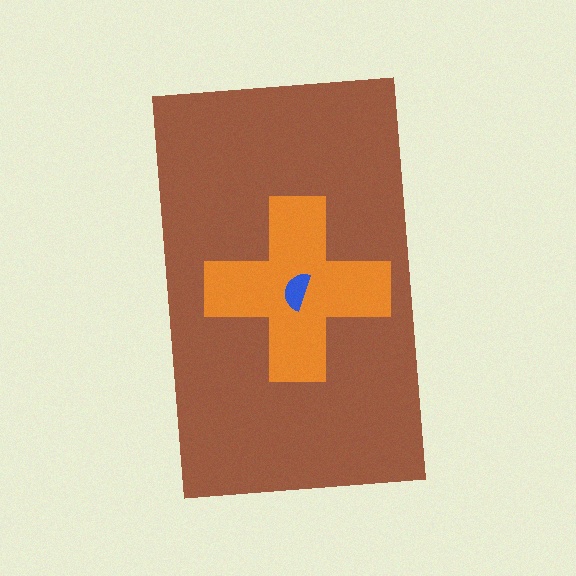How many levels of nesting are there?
3.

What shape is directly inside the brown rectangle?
The orange cross.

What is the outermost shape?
The brown rectangle.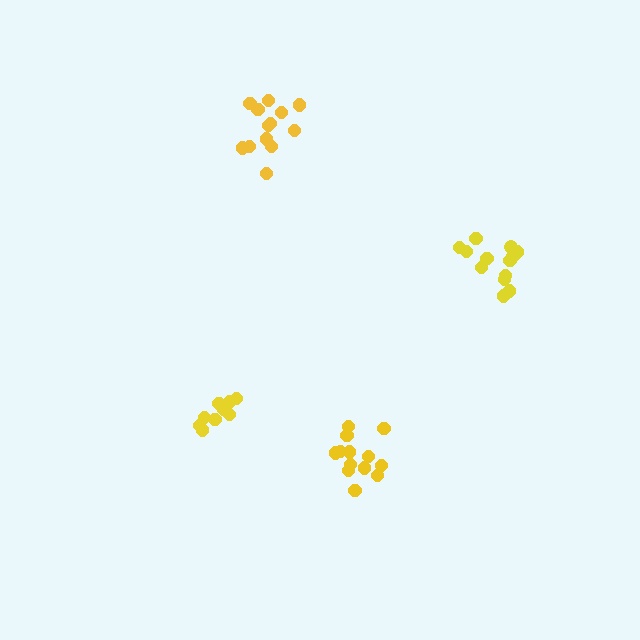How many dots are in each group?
Group 1: 13 dots, Group 2: 9 dots, Group 3: 13 dots, Group 4: 13 dots (48 total).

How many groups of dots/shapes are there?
There are 4 groups.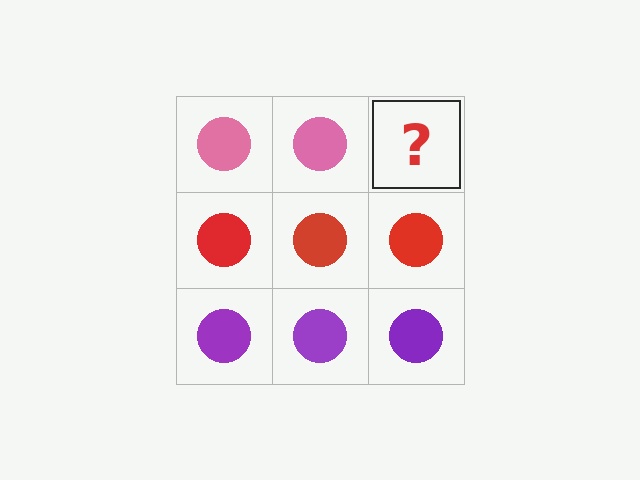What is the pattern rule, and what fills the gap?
The rule is that each row has a consistent color. The gap should be filled with a pink circle.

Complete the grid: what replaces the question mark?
The question mark should be replaced with a pink circle.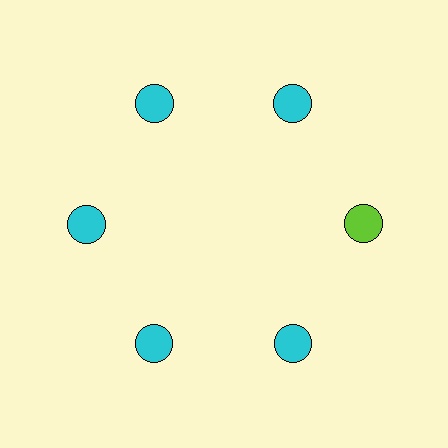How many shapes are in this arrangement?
There are 6 shapes arranged in a ring pattern.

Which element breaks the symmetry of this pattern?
The lime circle at roughly the 3 o'clock position breaks the symmetry. All other shapes are cyan circles.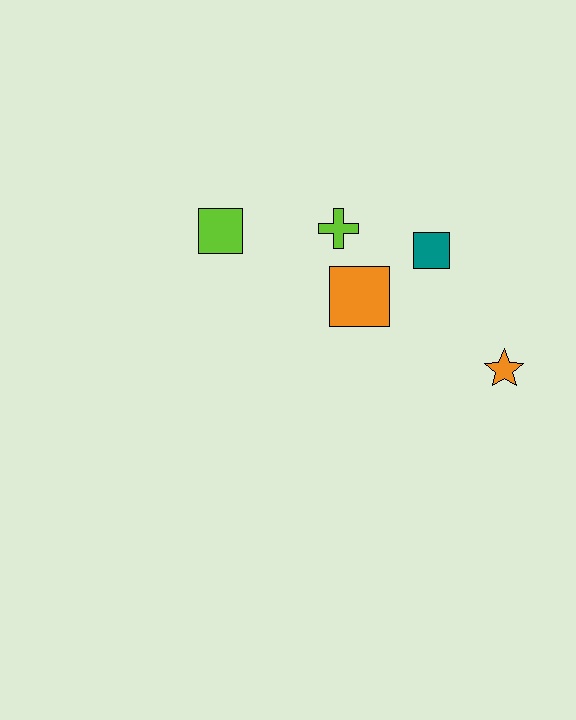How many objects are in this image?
There are 5 objects.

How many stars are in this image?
There is 1 star.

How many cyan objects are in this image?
There are no cyan objects.